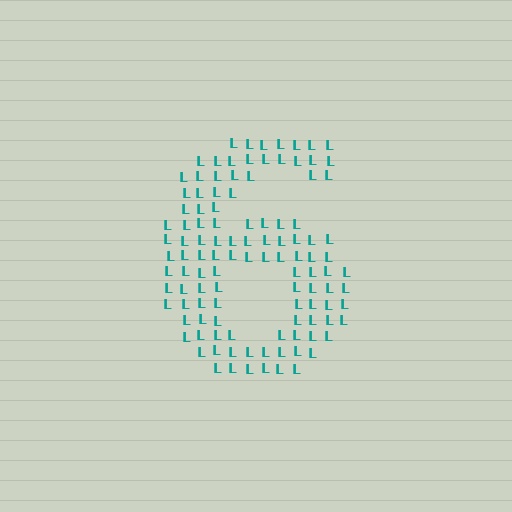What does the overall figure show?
The overall figure shows the digit 6.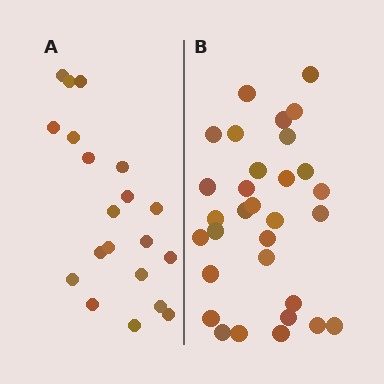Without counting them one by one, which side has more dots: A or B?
Region B (the right region) has more dots.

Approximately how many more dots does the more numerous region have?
Region B has roughly 12 or so more dots than region A.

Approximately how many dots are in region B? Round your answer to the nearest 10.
About 30 dots. (The exact count is 31, which rounds to 30.)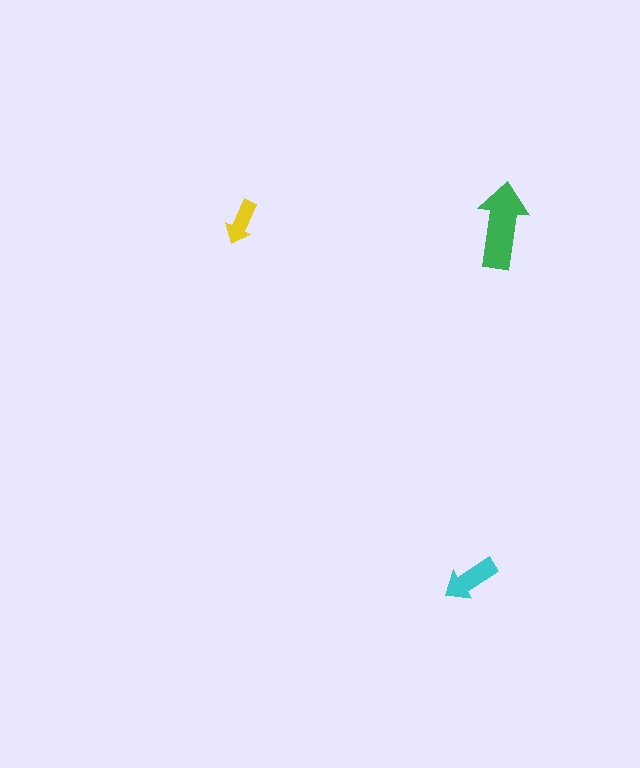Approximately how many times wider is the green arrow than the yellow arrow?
About 2 times wider.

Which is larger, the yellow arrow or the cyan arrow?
The cyan one.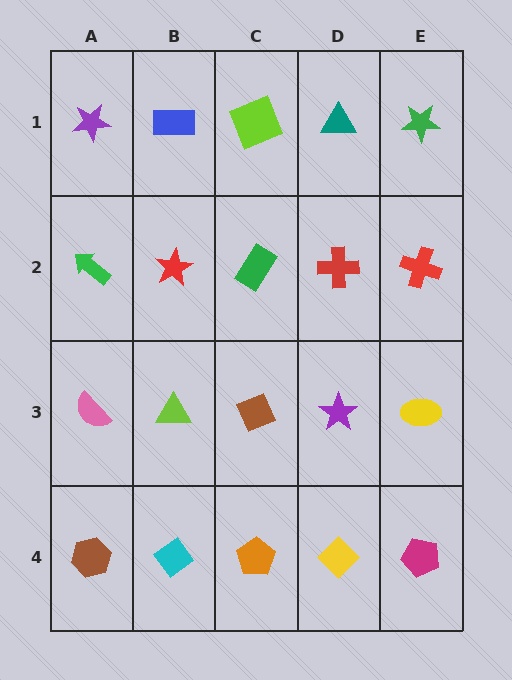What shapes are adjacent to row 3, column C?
A green rectangle (row 2, column C), an orange pentagon (row 4, column C), a lime triangle (row 3, column B), a purple star (row 3, column D).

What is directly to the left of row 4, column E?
A yellow diamond.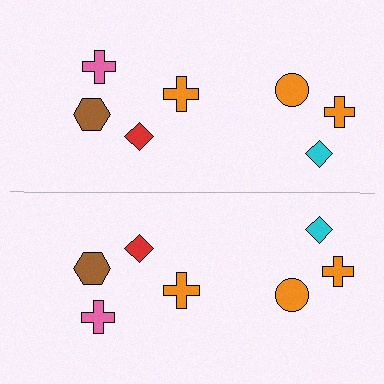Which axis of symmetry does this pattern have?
The pattern has a horizontal axis of symmetry running through the center of the image.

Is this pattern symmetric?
Yes, this pattern has bilateral (reflection) symmetry.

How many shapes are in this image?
There are 14 shapes in this image.